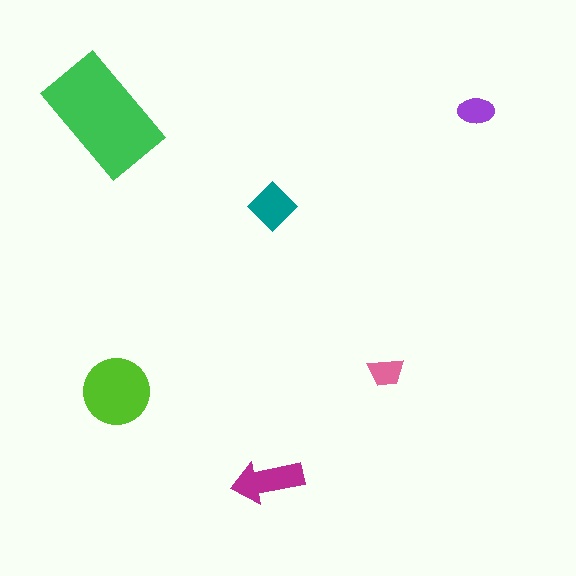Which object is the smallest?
The pink trapezoid.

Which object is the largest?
The green rectangle.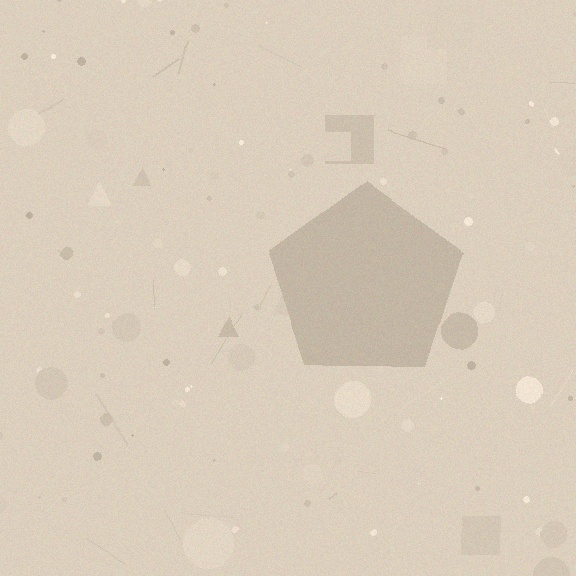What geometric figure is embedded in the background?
A pentagon is embedded in the background.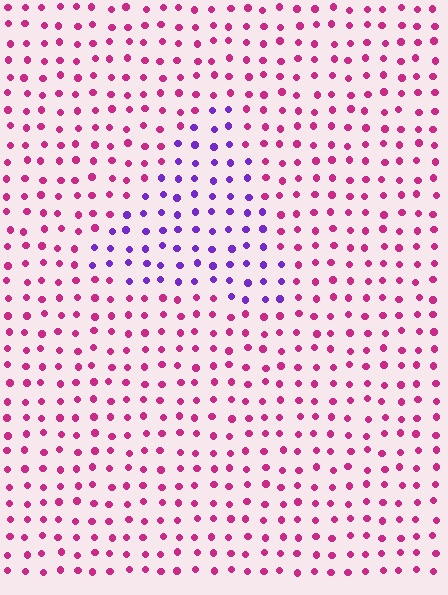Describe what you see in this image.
The image is filled with small magenta elements in a uniform arrangement. A triangle-shaped region is visible where the elements are tinted to a slightly different hue, forming a subtle color boundary.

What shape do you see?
I see a triangle.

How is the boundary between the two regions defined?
The boundary is defined purely by a slight shift in hue (about 56 degrees). Spacing, size, and orientation are identical on both sides.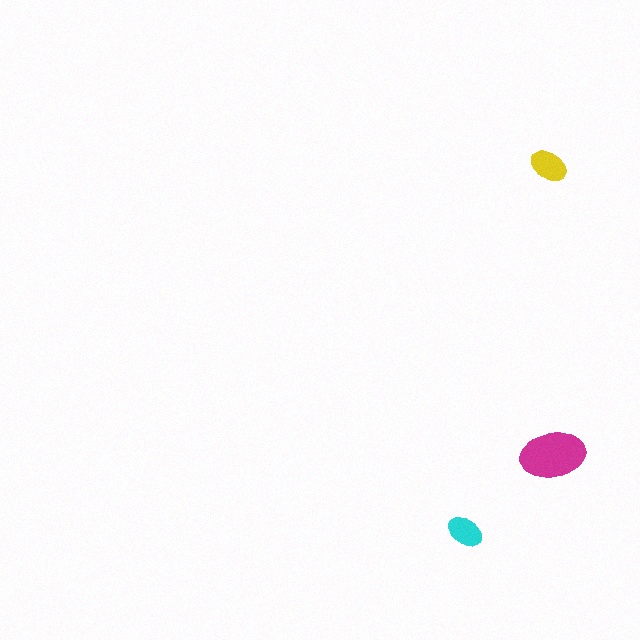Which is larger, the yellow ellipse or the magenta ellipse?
The magenta one.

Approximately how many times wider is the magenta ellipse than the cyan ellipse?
About 2 times wider.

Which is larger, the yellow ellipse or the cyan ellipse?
The yellow one.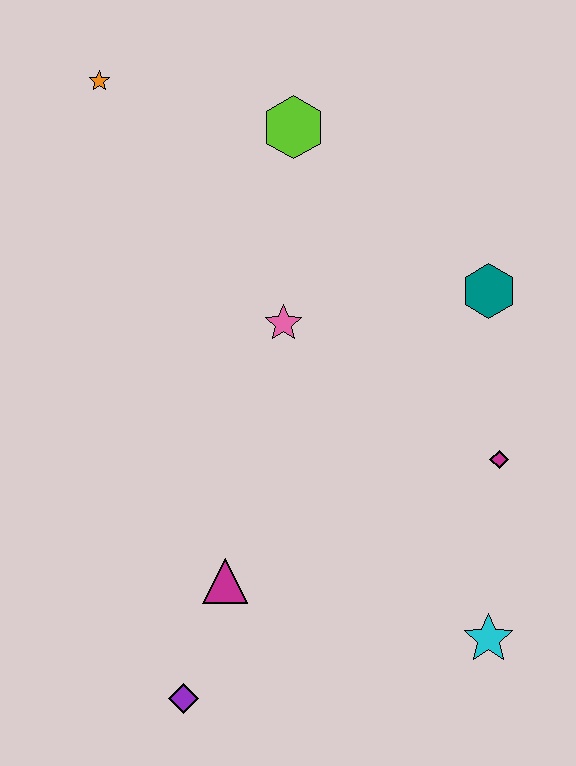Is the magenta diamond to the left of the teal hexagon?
No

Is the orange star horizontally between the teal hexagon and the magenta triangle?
No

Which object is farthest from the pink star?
The purple diamond is farthest from the pink star.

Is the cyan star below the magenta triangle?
Yes